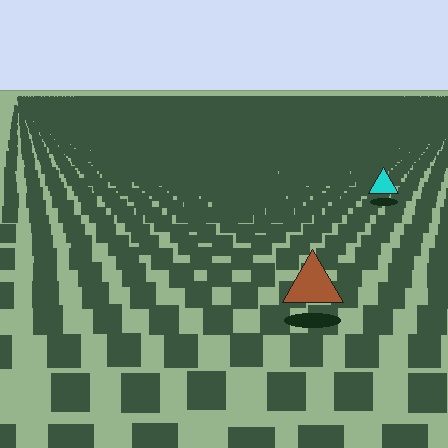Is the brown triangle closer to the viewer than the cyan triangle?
Yes. The brown triangle is closer — you can tell from the texture gradient: the ground texture is coarser near it.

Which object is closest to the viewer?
The brown triangle is closest. The texture marks near it are larger and more spread out.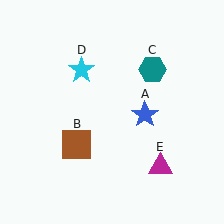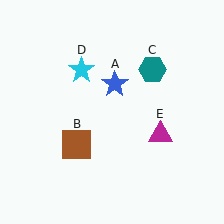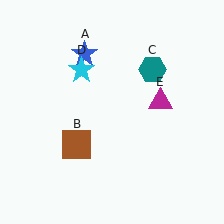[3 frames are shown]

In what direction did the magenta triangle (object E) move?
The magenta triangle (object E) moved up.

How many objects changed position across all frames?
2 objects changed position: blue star (object A), magenta triangle (object E).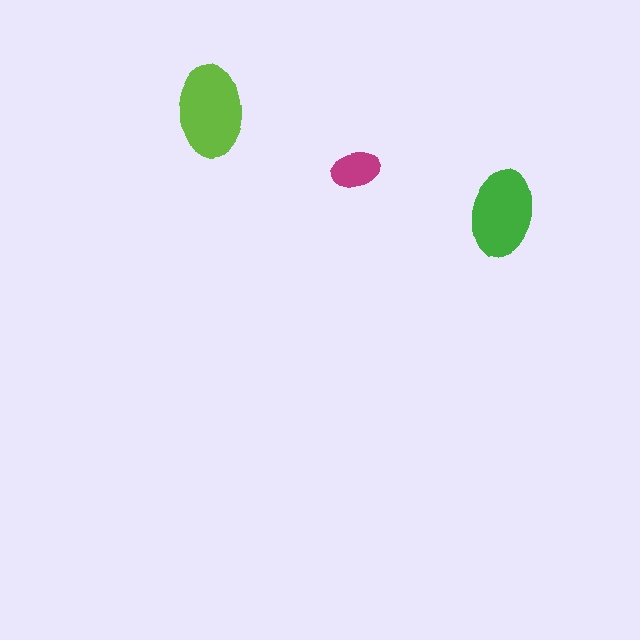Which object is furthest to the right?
The green ellipse is rightmost.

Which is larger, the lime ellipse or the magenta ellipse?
The lime one.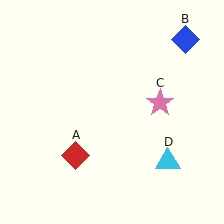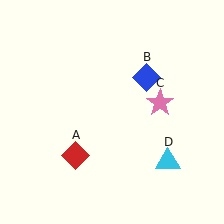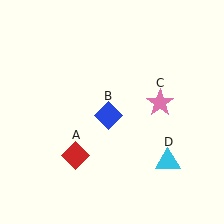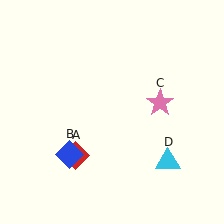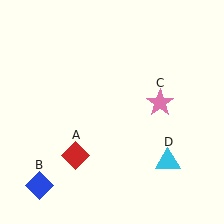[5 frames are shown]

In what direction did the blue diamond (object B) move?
The blue diamond (object B) moved down and to the left.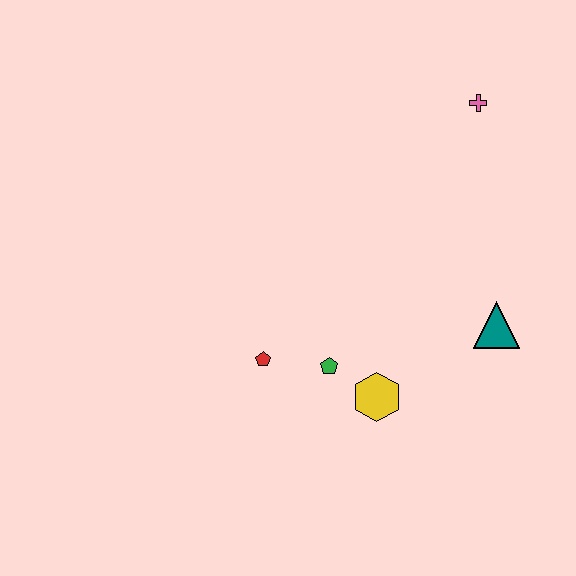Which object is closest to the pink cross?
The teal triangle is closest to the pink cross.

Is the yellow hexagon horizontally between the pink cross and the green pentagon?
Yes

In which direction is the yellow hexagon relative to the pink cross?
The yellow hexagon is below the pink cross.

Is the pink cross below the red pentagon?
No